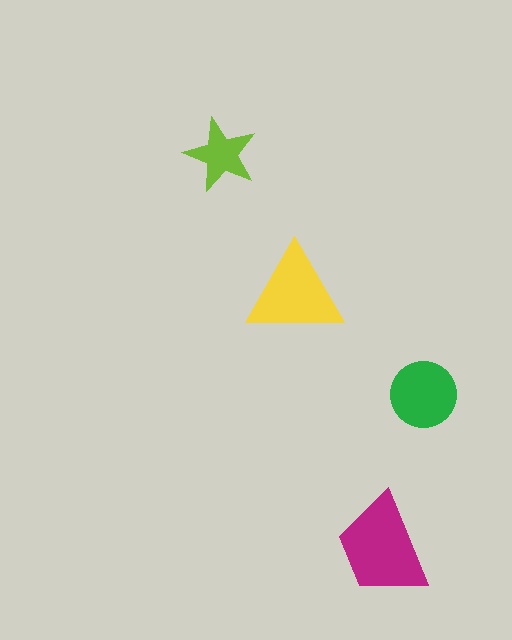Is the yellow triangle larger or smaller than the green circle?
Larger.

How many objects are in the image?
There are 4 objects in the image.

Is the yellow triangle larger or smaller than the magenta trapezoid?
Smaller.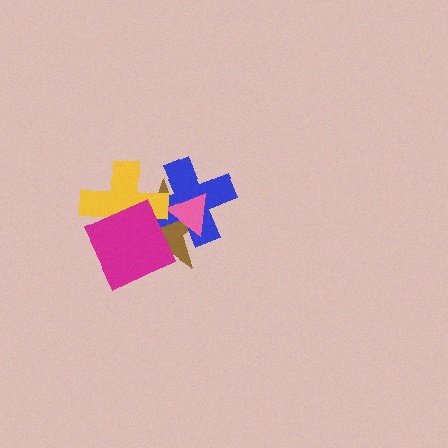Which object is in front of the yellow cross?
The magenta square is in front of the yellow cross.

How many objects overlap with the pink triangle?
2 objects overlap with the pink triangle.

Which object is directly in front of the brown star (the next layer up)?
The blue cross is directly in front of the brown star.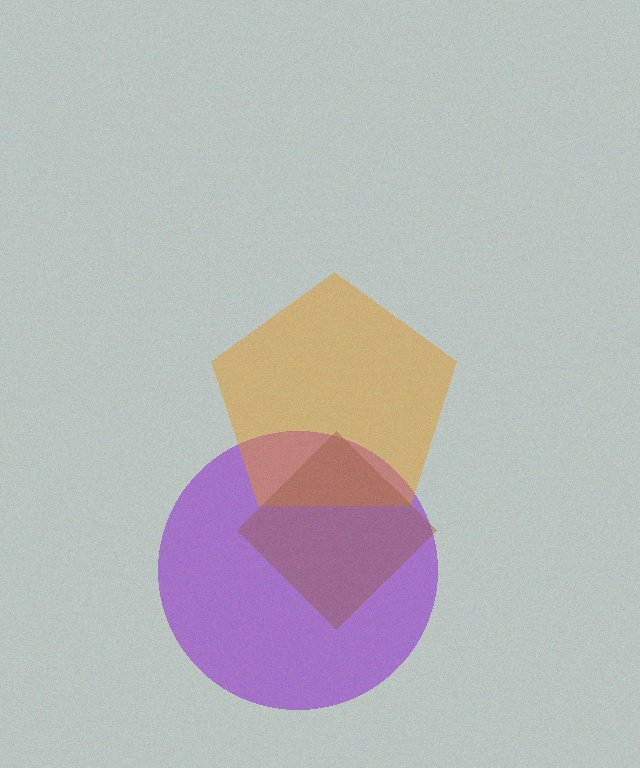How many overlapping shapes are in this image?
There are 3 overlapping shapes in the image.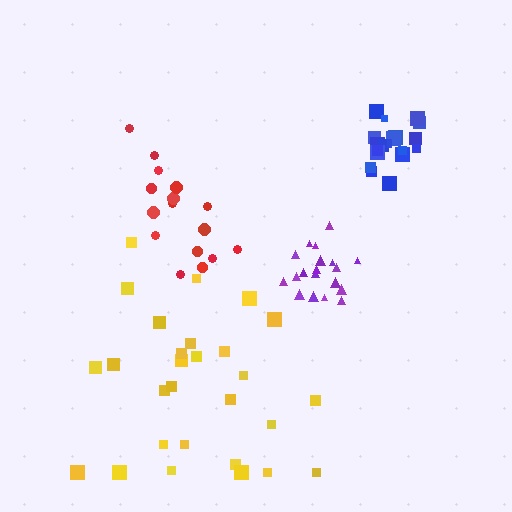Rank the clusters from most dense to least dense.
purple, blue, red, yellow.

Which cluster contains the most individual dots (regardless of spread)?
Yellow (28).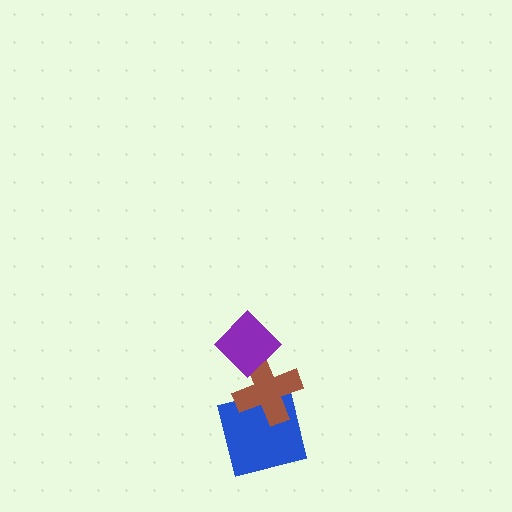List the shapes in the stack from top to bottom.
From top to bottom: the purple diamond, the brown cross, the blue square.